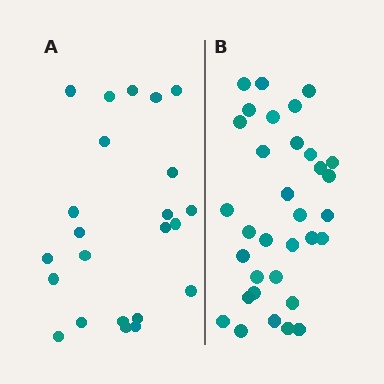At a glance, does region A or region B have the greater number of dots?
Region B (the right region) has more dots.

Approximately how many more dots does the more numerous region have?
Region B has roughly 10 or so more dots than region A.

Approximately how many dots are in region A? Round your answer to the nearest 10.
About 20 dots. (The exact count is 23, which rounds to 20.)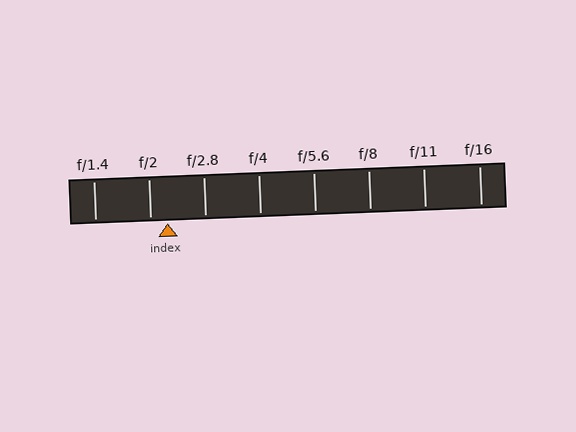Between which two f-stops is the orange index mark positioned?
The index mark is between f/2 and f/2.8.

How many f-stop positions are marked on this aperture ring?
There are 8 f-stop positions marked.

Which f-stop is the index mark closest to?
The index mark is closest to f/2.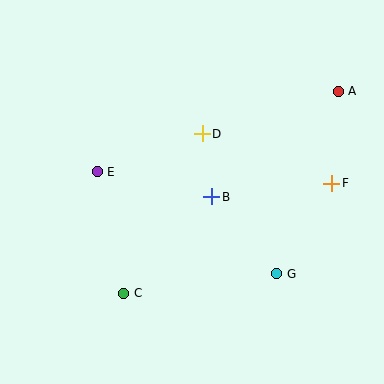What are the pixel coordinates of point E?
Point E is at (97, 172).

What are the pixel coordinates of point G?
Point G is at (277, 274).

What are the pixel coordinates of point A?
Point A is at (338, 91).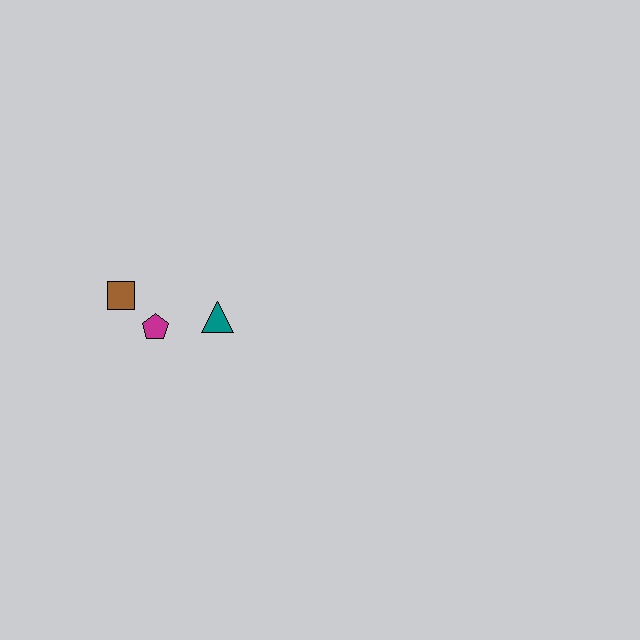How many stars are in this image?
There are no stars.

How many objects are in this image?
There are 3 objects.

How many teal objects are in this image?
There is 1 teal object.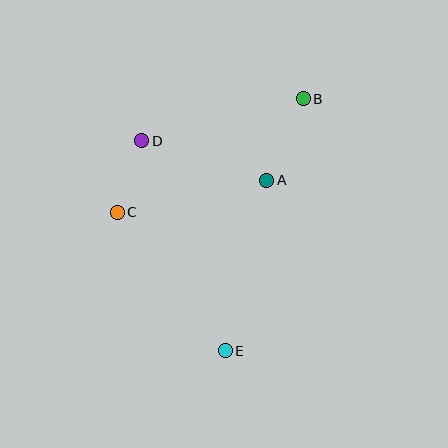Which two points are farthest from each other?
Points B and E are farthest from each other.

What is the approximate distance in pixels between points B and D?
The distance between B and D is approximately 167 pixels.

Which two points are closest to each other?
Points C and D are closest to each other.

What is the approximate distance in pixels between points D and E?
The distance between D and E is approximately 226 pixels.